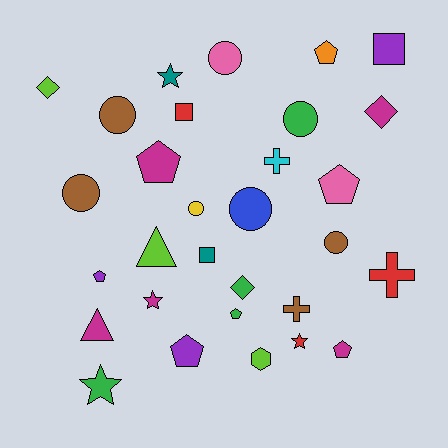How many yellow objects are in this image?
There is 1 yellow object.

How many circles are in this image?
There are 7 circles.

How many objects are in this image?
There are 30 objects.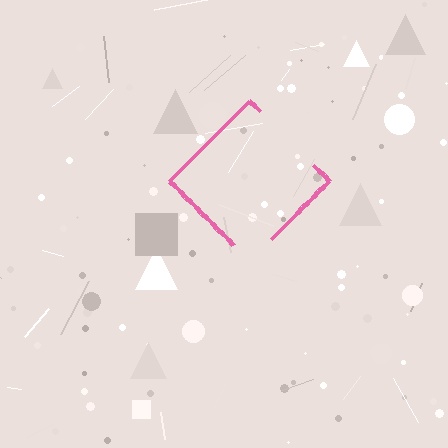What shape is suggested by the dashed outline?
The dashed outline suggests a diamond.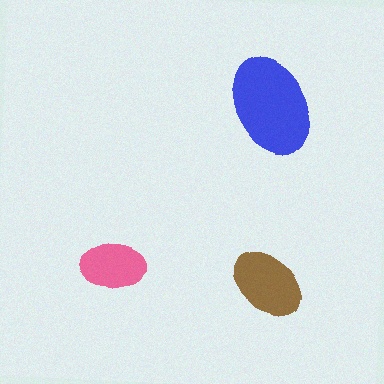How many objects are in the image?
There are 3 objects in the image.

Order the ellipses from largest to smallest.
the blue one, the brown one, the pink one.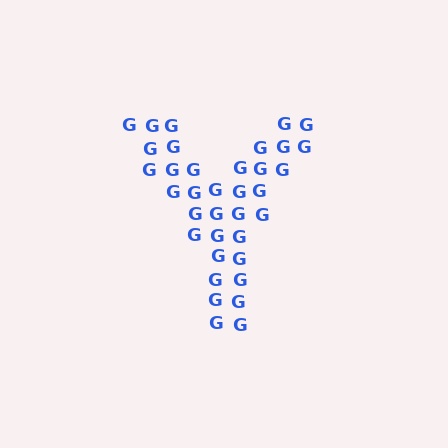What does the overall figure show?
The overall figure shows the letter Y.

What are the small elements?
The small elements are letter G's.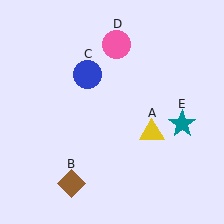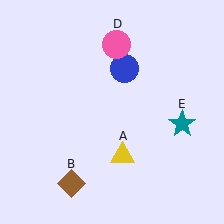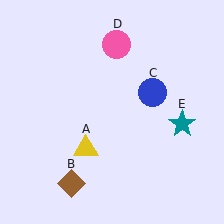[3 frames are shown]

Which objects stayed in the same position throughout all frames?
Brown diamond (object B) and pink circle (object D) and teal star (object E) remained stationary.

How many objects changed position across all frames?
2 objects changed position: yellow triangle (object A), blue circle (object C).